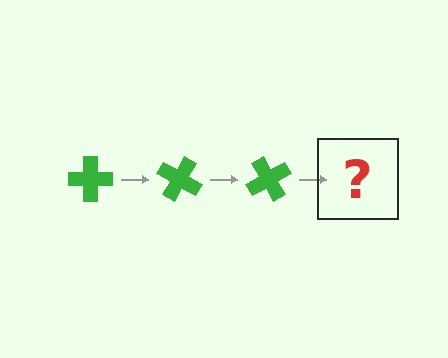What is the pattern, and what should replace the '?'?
The pattern is that the cross rotates 30 degrees each step. The '?' should be a green cross rotated 90 degrees.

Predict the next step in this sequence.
The next step is a green cross rotated 90 degrees.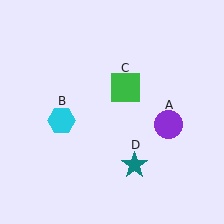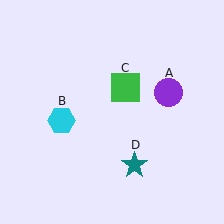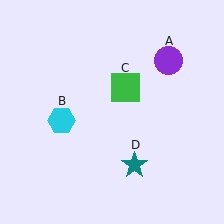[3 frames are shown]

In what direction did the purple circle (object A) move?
The purple circle (object A) moved up.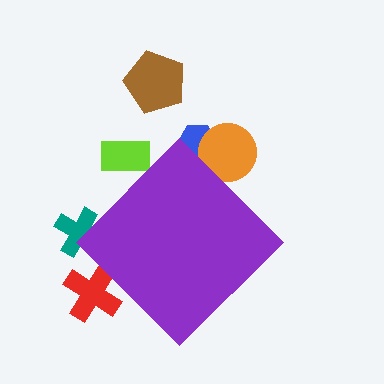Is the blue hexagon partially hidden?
Yes, the blue hexagon is partially hidden behind the purple diamond.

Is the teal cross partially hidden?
Yes, the teal cross is partially hidden behind the purple diamond.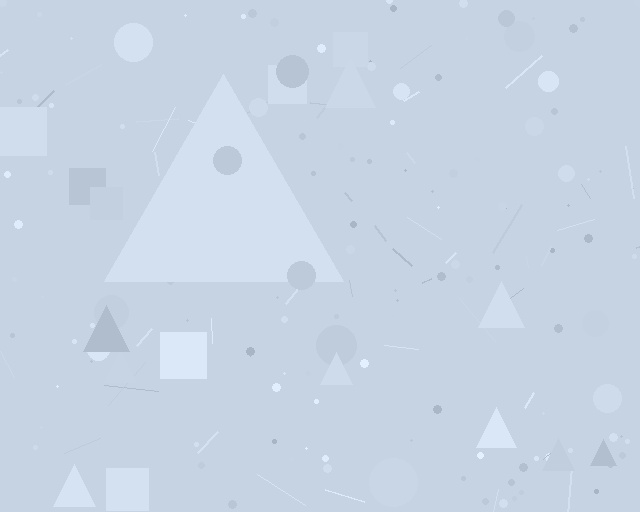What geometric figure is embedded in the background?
A triangle is embedded in the background.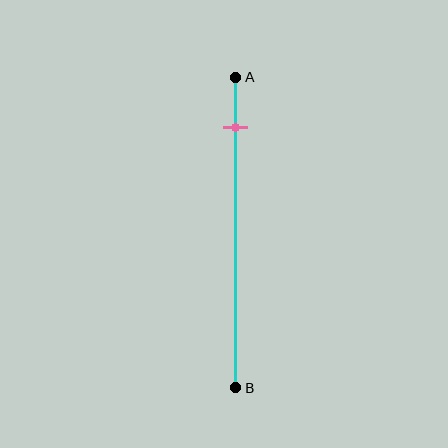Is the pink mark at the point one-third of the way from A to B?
No, the mark is at about 15% from A, not at the 33% one-third point.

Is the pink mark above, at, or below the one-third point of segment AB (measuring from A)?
The pink mark is above the one-third point of segment AB.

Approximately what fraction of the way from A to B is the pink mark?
The pink mark is approximately 15% of the way from A to B.